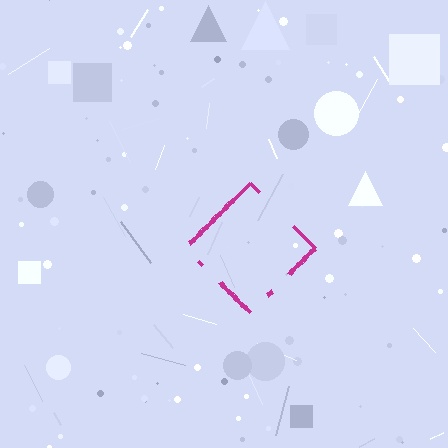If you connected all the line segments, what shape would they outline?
They would outline a diamond.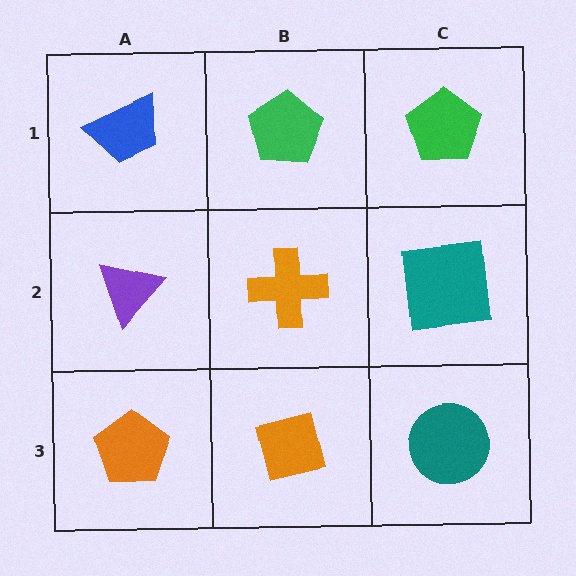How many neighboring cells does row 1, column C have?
2.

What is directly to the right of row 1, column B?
A green pentagon.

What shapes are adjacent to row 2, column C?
A green pentagon (row 1, column C), a teal circle (row 3, column C), an orange cross (row 2, column B).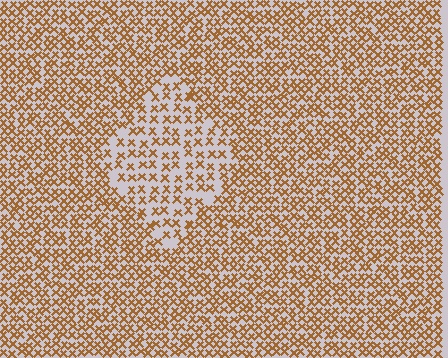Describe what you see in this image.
The image contains small brown elements arranged at two different densities. A diamond-shaped region is visible where the elements are less densely packed than the surrounding area.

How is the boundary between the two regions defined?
The boundary is defined by a change in element density (approximately 1.8x ratio). All elements are the same color, size, and shape.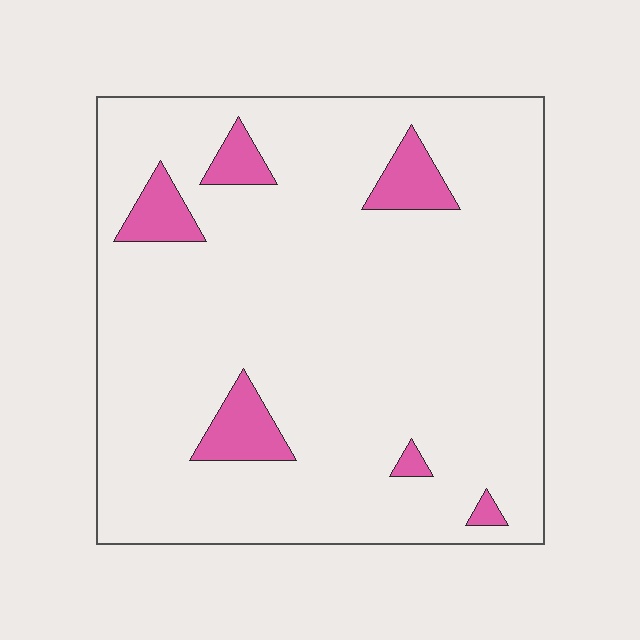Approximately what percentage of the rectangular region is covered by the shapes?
Approximately 10%.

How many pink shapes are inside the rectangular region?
6.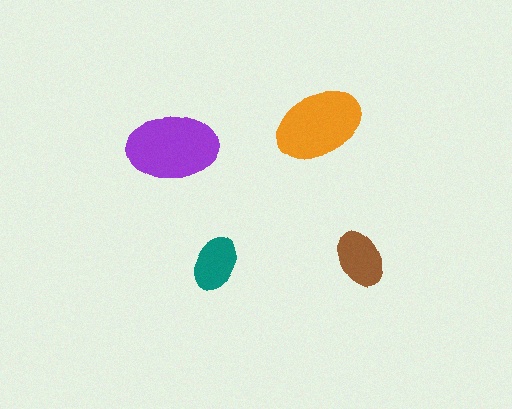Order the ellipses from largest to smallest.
the purple one, the orange one, the brown one, the teal one.